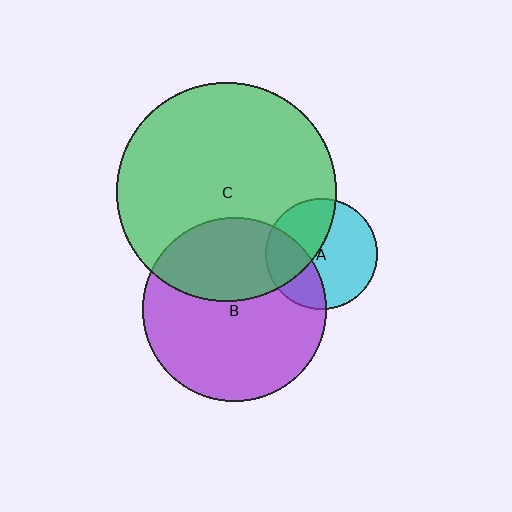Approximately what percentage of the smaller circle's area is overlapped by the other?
Approximately 35%.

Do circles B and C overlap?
Yes.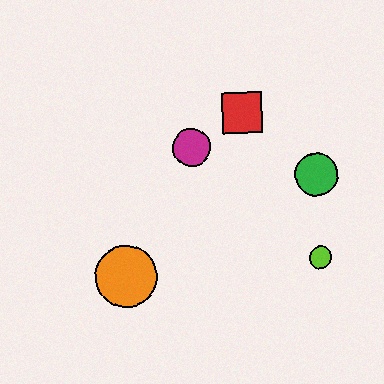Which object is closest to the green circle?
The lime circle is closest to the green circle.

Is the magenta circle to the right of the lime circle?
No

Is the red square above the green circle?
Yes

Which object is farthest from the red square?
The orange circle is farthest from the red square.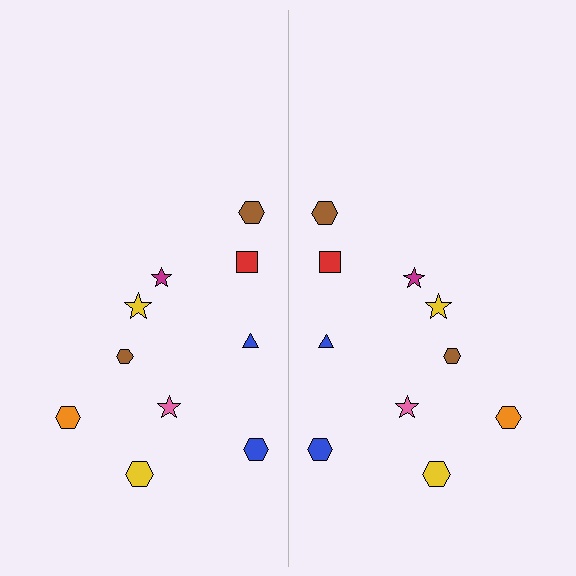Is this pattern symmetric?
Yes, this pattern has bilateral (reflection) symmetry.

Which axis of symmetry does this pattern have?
The pattern has a vertical axis of symmetry running through the center of the image.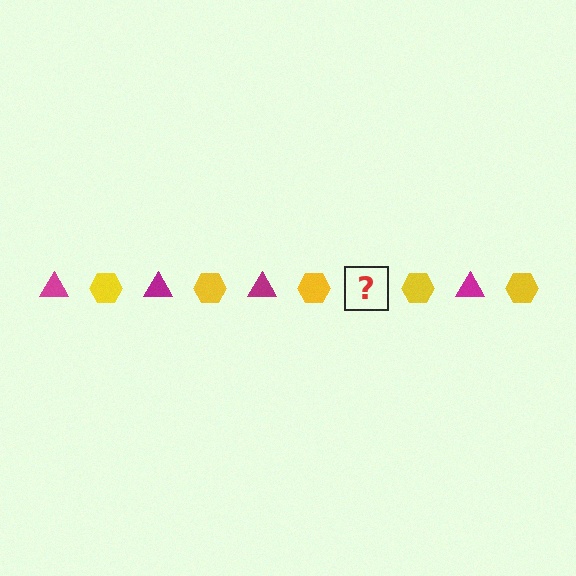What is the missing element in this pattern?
The missing element is a magenta triangle.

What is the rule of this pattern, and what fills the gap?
The rule is that the pattern alternates between magenta triangle and yellow hexagon. The gap should be filled with a magenta triangle.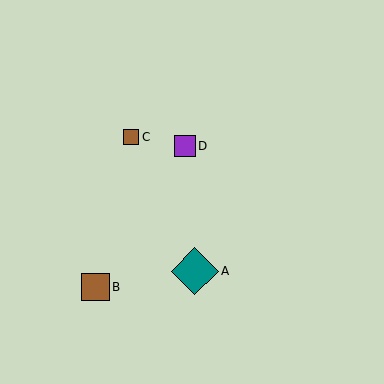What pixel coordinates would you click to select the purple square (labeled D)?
Click at (185, 146) to select the purple square D.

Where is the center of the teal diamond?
The center of the teal diamond is at (195, 271).